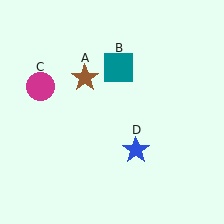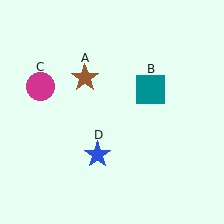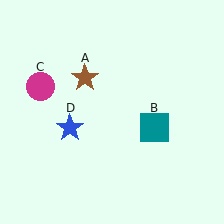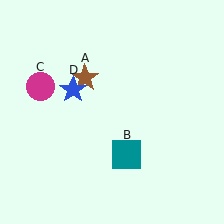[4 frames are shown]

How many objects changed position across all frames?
2 objects changed position: teal square (object B), blue star (object D).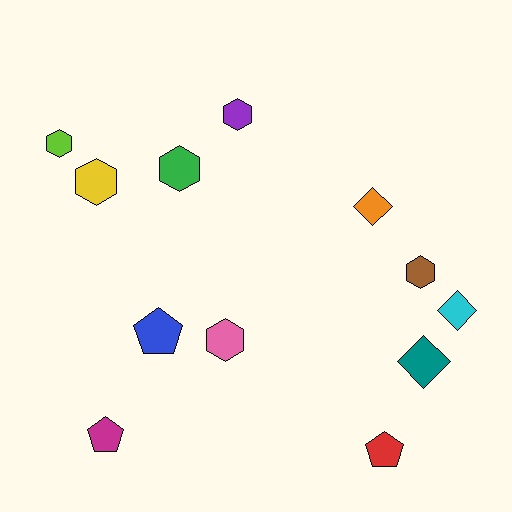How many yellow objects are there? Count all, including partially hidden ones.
There is 1 yellow object.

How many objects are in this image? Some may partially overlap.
There are 12 objects.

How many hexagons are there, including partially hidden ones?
There are 6 hexagons.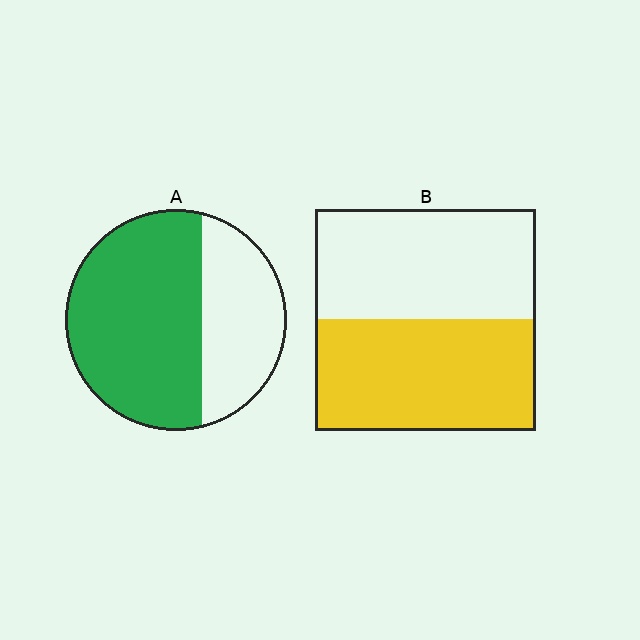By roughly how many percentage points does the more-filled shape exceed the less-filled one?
By roughly 15 percentage points (A over B).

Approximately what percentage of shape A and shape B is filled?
A is approximately 65% and B is approximately 50%.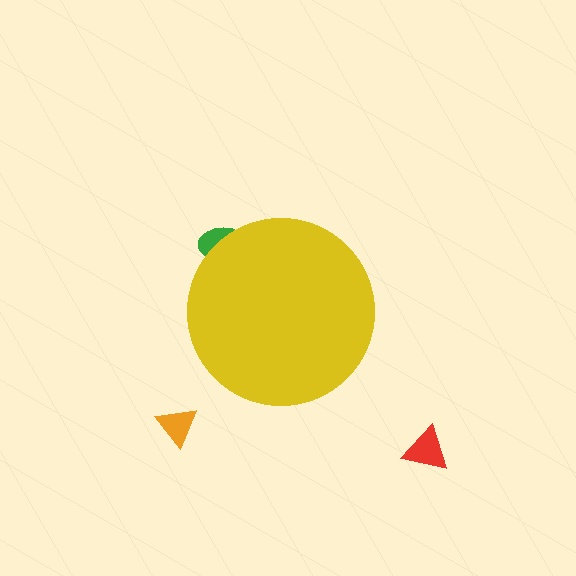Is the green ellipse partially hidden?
Yes, the green ellipse is partially hidden behind the yellow circle.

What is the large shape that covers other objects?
A yellow circle.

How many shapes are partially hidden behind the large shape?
1 shape is partially hidden.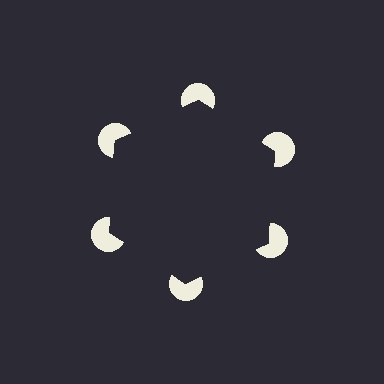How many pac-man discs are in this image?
There are 6 — one at each vertex of the illusory hexagon.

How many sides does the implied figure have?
6 sides.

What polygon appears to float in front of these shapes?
An illusory hexagon — its edges are inferred from the aligned wedge cuts in the pac-man discs, not physically drawn.